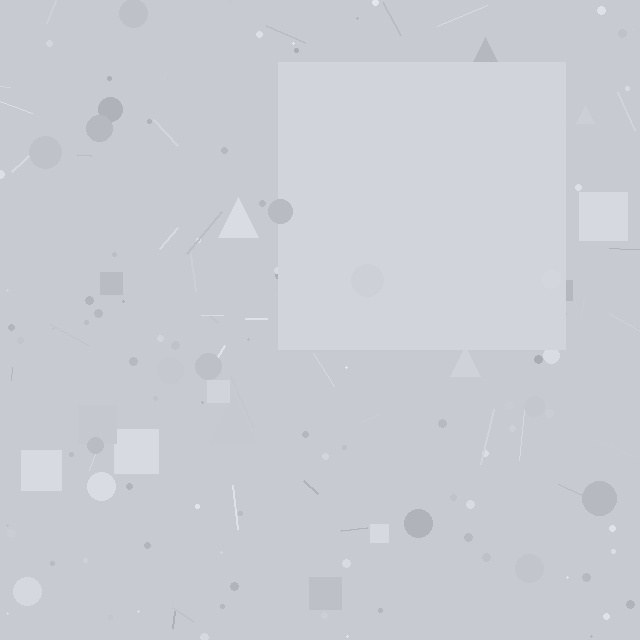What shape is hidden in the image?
A square is hidden in the image.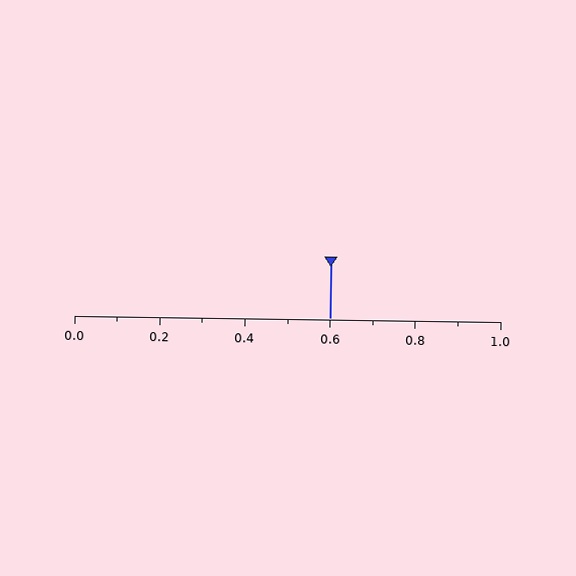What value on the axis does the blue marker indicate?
The marker indicates approximately 0.6.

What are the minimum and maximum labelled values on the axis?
The axis runs from 0.0 to 1.0.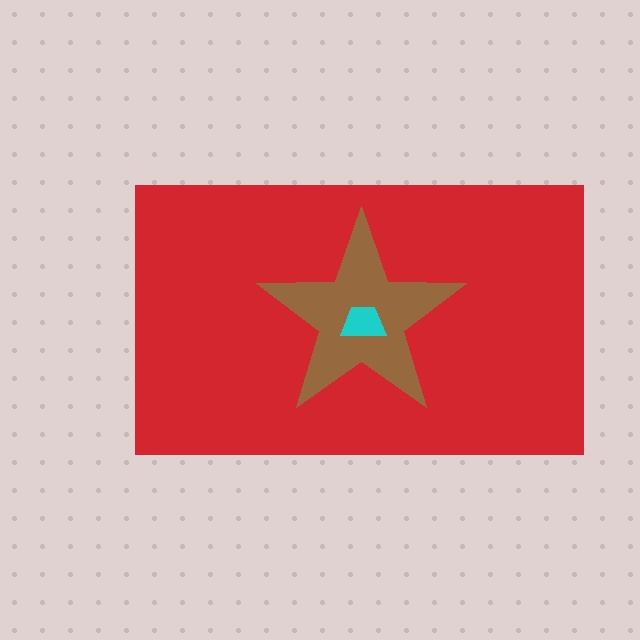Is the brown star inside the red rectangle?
Yes.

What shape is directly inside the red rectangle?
The brown star.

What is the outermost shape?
The red rectangle.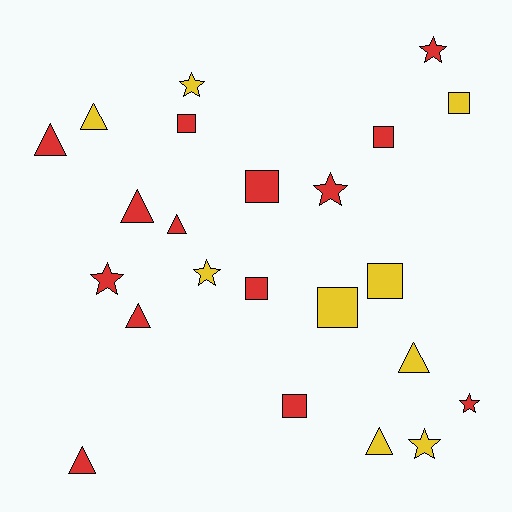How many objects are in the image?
There are 23 objects.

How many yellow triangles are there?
There are 3 yellow triangles.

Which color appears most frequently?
Red, with 14 objects.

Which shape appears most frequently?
Square, with 8 objects.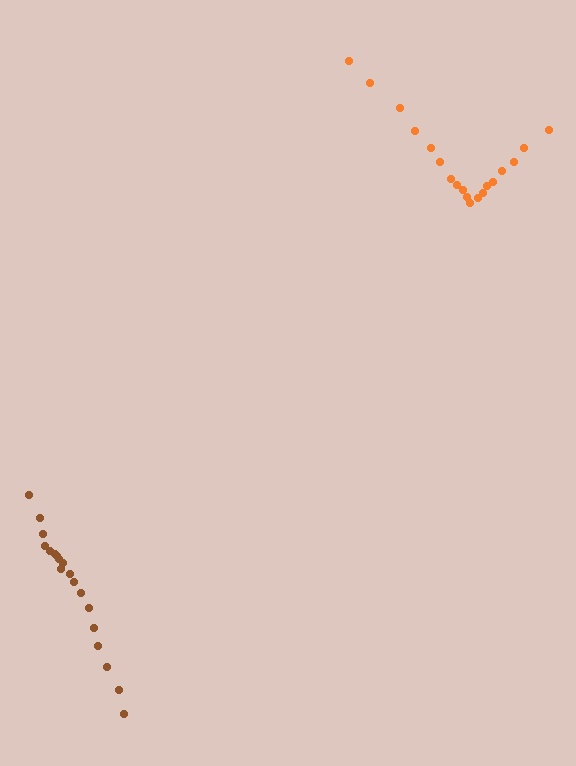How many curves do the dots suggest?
There are 2 distinct paths.